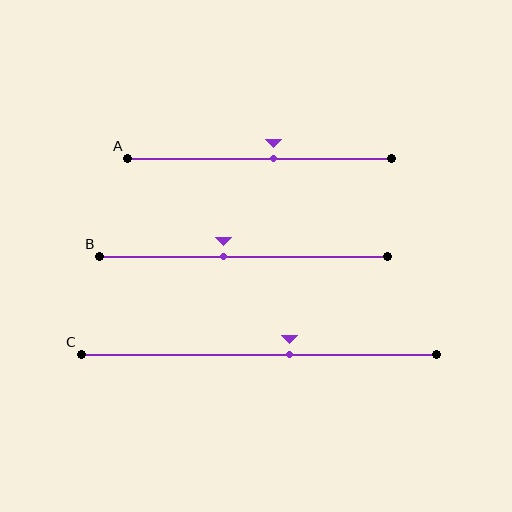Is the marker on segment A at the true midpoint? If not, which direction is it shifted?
No, the marker on segment A is shifted to the right by about 5% of the segment length.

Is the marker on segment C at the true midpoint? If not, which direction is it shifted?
No, the marker on segment C is shifted to the right by about 8% of the segment length.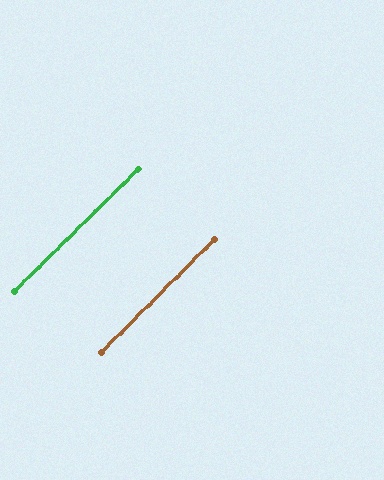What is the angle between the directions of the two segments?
Approximately 0 degrees.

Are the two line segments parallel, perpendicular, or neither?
Parallel — their directions differ by only 0.3°.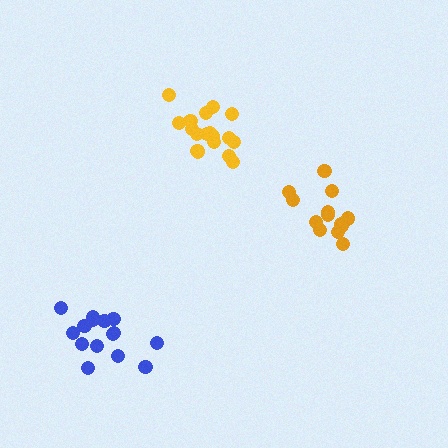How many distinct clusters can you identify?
There are 3 distinct clusters.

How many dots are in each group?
Group 1: 13 dots, Group 2: 18 dots, Group 3: 15 dots (46 total).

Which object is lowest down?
The blue cluster is bottommost.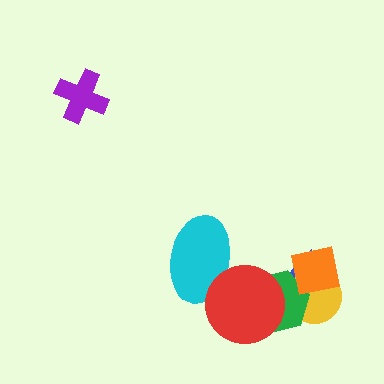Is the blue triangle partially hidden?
Yes, it is partially covered by another shape.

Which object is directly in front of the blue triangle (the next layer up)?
The yellow circle is directly in front of the blue triangle.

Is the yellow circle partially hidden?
Yes, it is partially covered by another shape.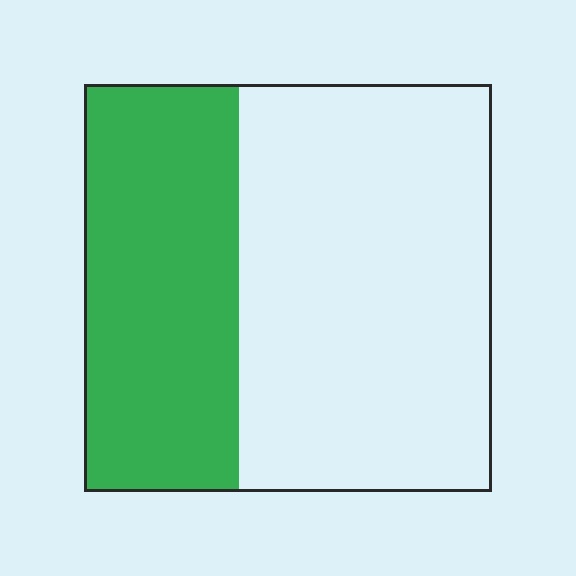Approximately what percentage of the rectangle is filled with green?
Approximately 40%.